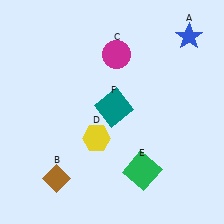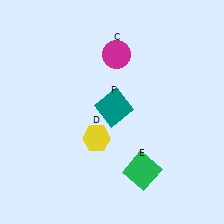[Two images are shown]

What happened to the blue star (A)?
The blue star (A) was removed in Image 2. It was in the top-right area of Image 1.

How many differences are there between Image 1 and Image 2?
There are 2 differences between the two images.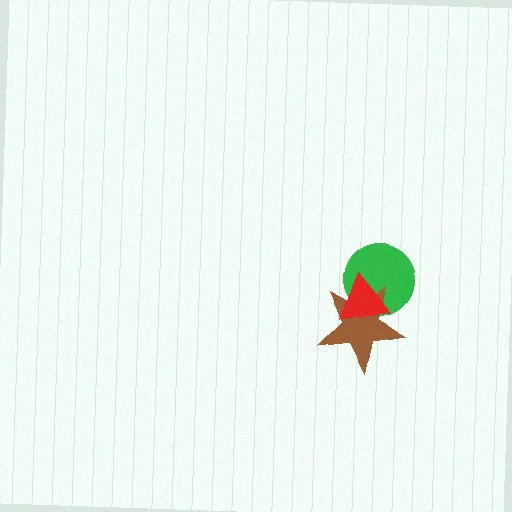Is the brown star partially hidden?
Yes, it is partially covered by another shape.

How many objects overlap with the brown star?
2 objects overlap with the brown star.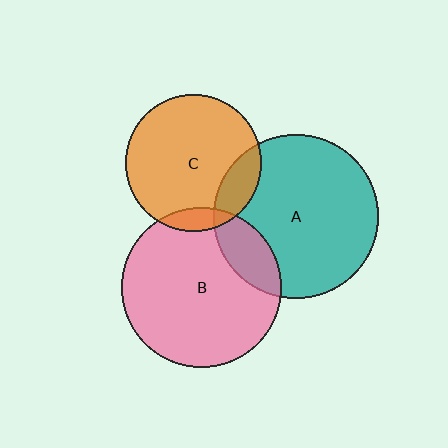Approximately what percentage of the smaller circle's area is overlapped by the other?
Approximately 10%.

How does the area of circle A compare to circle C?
Approximately 1.4 times.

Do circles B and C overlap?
Yes.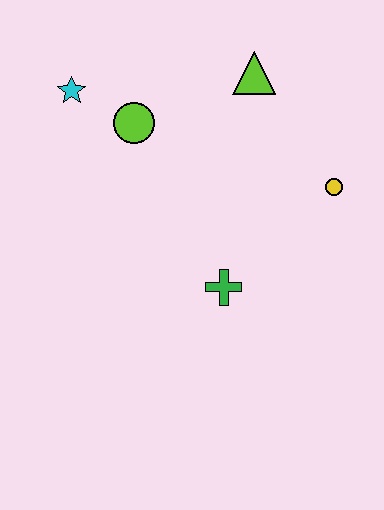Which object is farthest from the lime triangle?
The green cross is farthest from the lime triangle.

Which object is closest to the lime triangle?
The lime circle is closest to the lime triangle.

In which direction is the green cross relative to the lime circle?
The green cross is below the lime circle.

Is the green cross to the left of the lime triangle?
Yes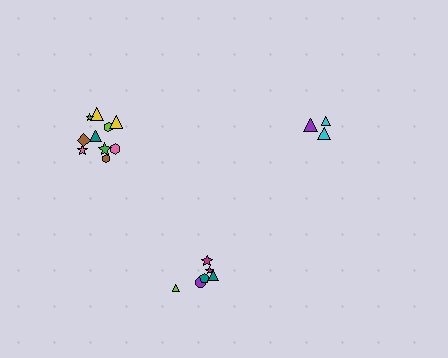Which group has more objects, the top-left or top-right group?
The top-left group.